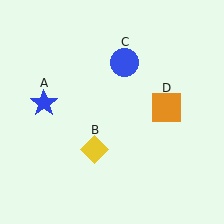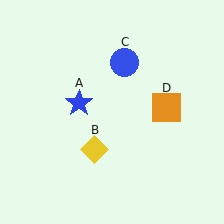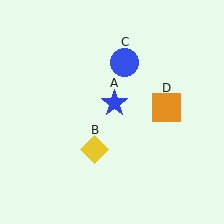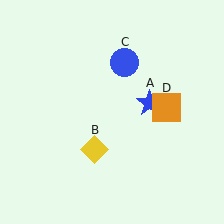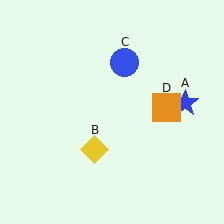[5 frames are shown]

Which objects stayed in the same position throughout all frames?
Yellow diamond (object B) and blue circle (object C) and orange square (object D) remained stationary.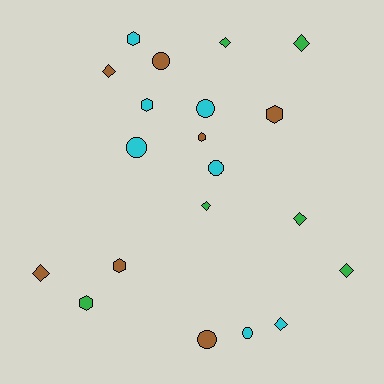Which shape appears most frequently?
Diamond, with 8 objects.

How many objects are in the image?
There are 20 objects.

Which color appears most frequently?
Cyan, with 7 objects.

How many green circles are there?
There are no green circles.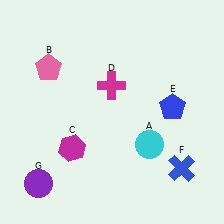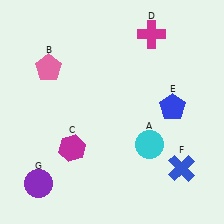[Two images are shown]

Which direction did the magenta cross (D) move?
The magenta cross (D) moved up.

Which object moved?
The magenta cross (D) moved up.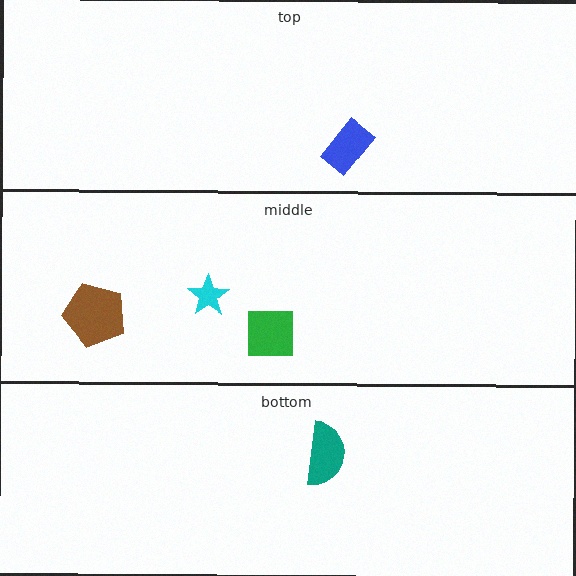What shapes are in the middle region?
The green square, the cyan star, the brown pentagon.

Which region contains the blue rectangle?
The top region.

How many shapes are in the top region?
1.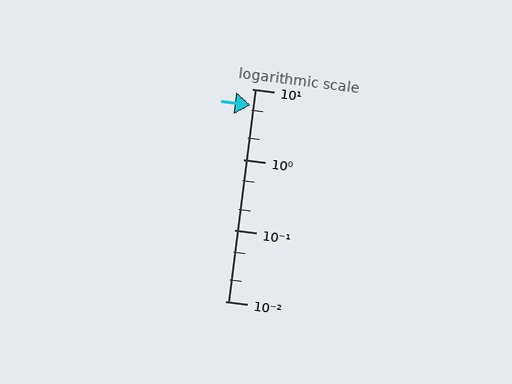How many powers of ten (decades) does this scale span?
The scale spans 3 decades, from 0.01 to 10.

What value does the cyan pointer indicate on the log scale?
The pointer indicates approximately 5.8.